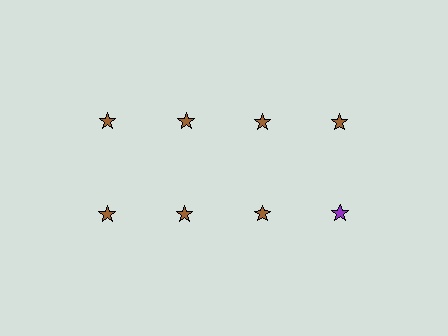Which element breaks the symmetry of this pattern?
The purple star in the second row, second from right column breaks the symmetry. All other shapes are brown stars.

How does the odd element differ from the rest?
It has a different color: purple instead of brown.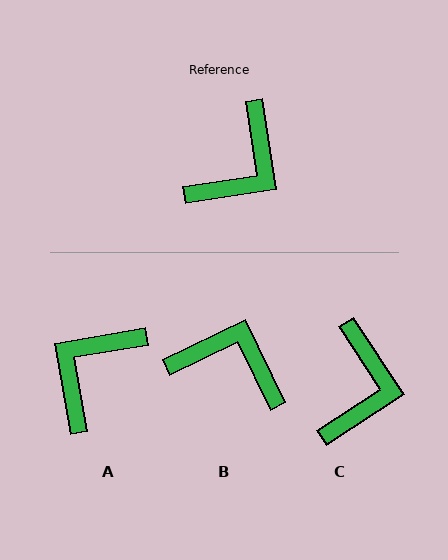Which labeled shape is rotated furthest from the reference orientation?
A, about 179 degrees away.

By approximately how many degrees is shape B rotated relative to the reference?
Approximately 107 degrees counter-clockwise.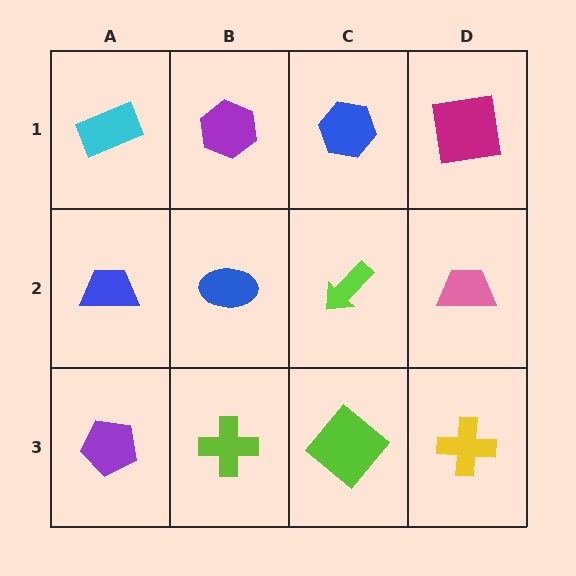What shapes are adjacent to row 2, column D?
A magenta square (row 1, column D), a yellow cross (row 3, column D), a lime arrow (row 2, column C).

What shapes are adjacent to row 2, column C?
A blue hexagon (row 1, column C), a lime diamond (row 3, column C), a blue ellipse (row 2, column B), a pink trapezoid (row 2, column D).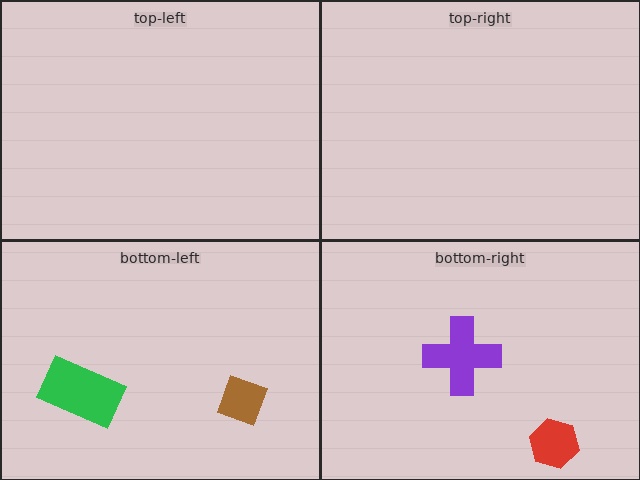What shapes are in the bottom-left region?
The green rectangle, the brown diamond.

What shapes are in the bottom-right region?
The red hexagon, the purple cross.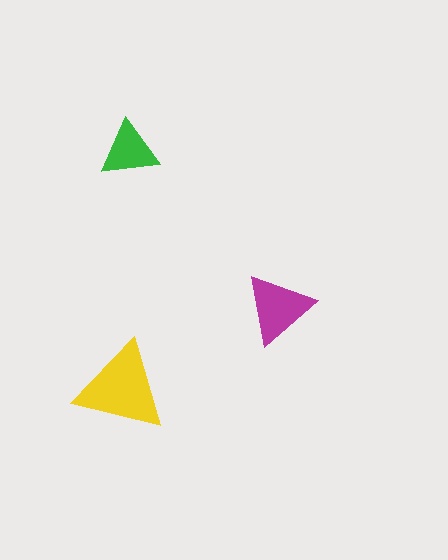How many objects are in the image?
There are 3 objects in the image.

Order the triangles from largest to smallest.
the yellow one, the magenta one, the green one.